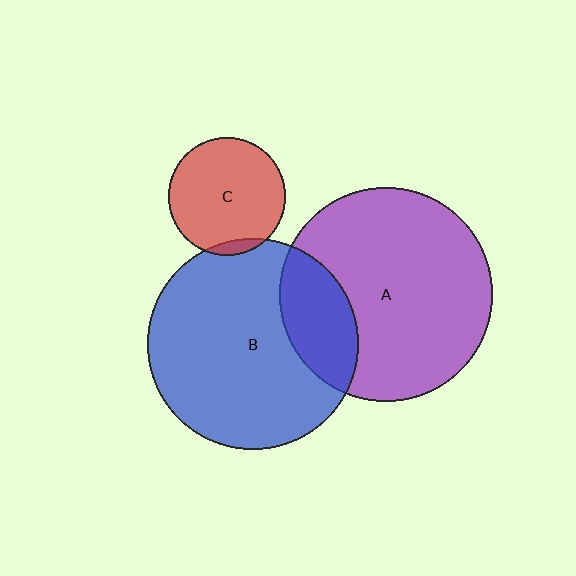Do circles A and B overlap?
Yes.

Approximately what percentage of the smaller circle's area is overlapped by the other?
Approximately 20%.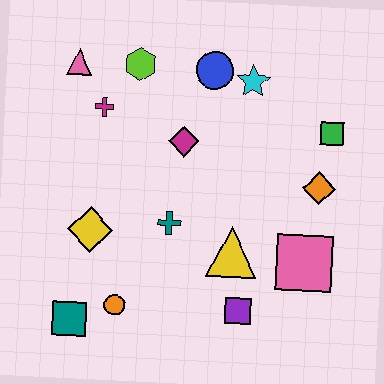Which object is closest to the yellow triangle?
The purple square is closest to the yellow triangle.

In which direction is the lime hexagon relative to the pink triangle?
The lime hexagon is to the right of the pink triangle.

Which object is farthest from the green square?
The teal square is farthest from the green square.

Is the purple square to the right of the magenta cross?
Yes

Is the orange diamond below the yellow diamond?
No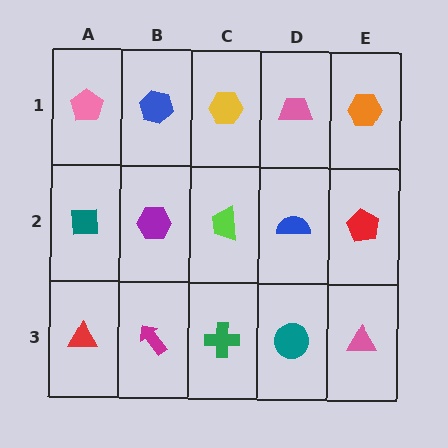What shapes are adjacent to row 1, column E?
A red pentagon (row 2, column E), a pink trapezoid (row 1, column D).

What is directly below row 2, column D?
A teal circle.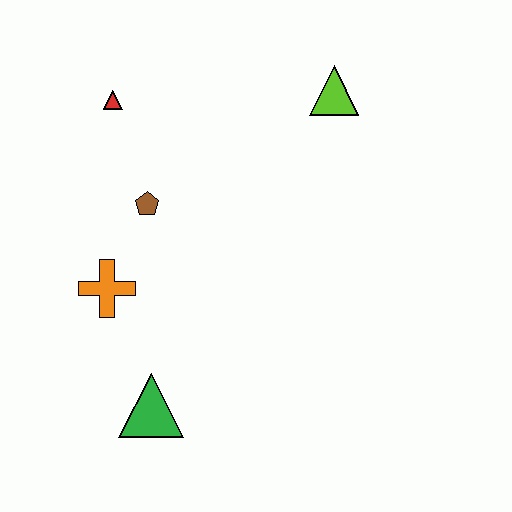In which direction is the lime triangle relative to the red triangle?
The lime triangle is to the right of the red triangle.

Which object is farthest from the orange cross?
The lime triangle is farthest from the orange cross.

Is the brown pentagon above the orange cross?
Yes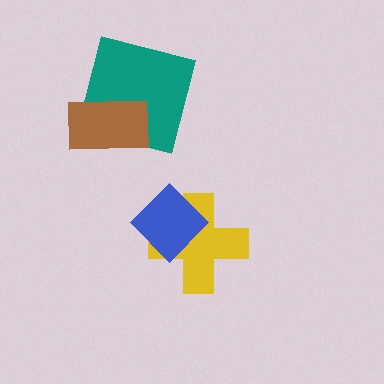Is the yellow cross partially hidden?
Yes, it is partially covered by another shape.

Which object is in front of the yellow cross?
The blue diamond is in front of the yellow cross.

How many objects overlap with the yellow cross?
1 object overlaps with the yellow cross.